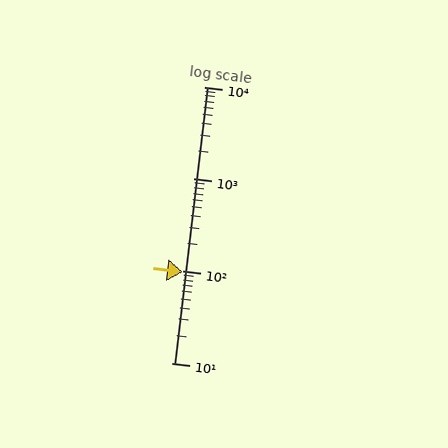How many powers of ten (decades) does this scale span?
The scale spans 3 decades, from 10 to 10000.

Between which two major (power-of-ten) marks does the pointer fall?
The pointer is between 10 and 100.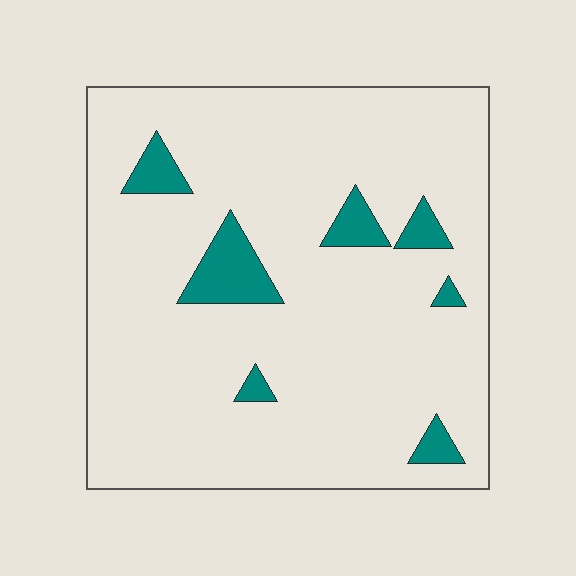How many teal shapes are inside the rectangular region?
7.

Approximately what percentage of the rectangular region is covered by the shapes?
Approximately 10%.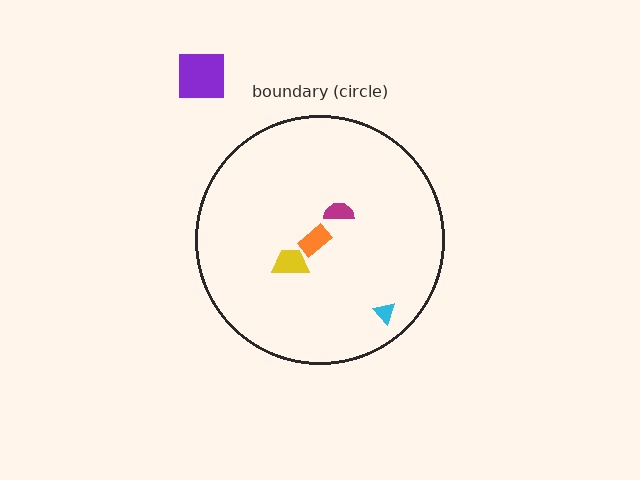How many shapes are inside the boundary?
4 inside, 1 outside.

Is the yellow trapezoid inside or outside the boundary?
Inside.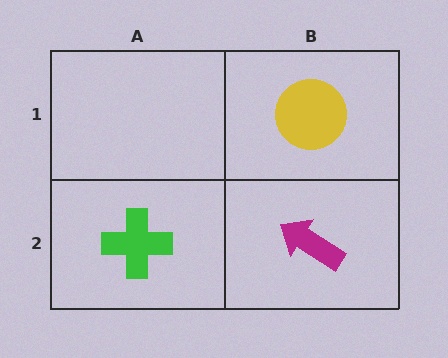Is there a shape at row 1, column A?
No, that cell is empty.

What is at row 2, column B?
A magenta arrow.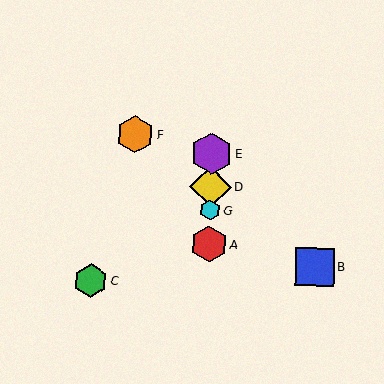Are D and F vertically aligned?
No, D is at x≈211 and F is at x≈135.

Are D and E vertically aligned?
Yes, both are at x≈211.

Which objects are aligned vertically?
Objects A, D, E, G are aligned vertically.